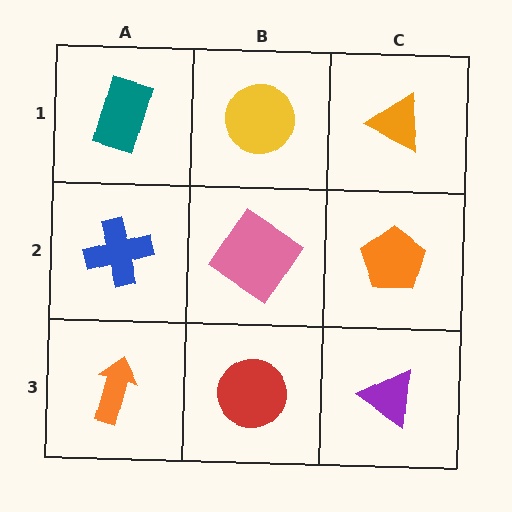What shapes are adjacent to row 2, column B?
A yellow circle (row 1, column B), a red circle (row 3, column B), a blue cross (row 2, column A), an orange pentagon (row 2, column C).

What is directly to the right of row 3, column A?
A red circle.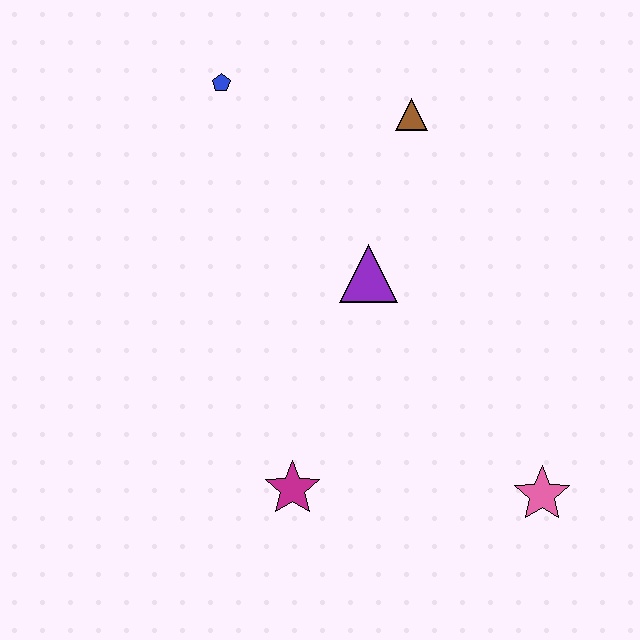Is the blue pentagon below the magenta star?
No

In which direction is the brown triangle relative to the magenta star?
The brown triangle is above the magenta star.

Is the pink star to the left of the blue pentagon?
No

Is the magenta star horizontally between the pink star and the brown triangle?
No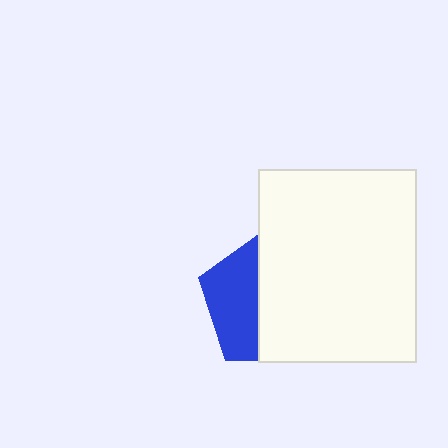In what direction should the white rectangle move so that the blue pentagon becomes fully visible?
The white rectangle should move right. That is the shortest direction to clear the overlap and leave the blue pentagon fully visible.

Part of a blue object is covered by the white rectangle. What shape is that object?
It is a pentagon.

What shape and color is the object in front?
The object in front is a white rectangle.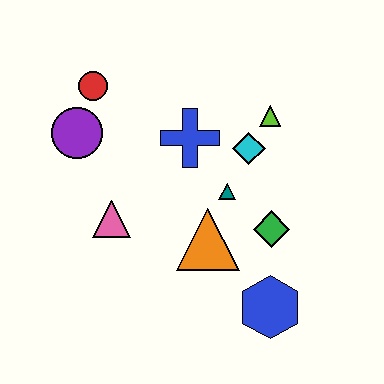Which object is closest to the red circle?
The purple circle is closest to the red circle.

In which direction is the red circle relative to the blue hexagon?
The red circle is above the blue hexagon.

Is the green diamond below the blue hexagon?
No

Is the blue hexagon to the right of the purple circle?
Yes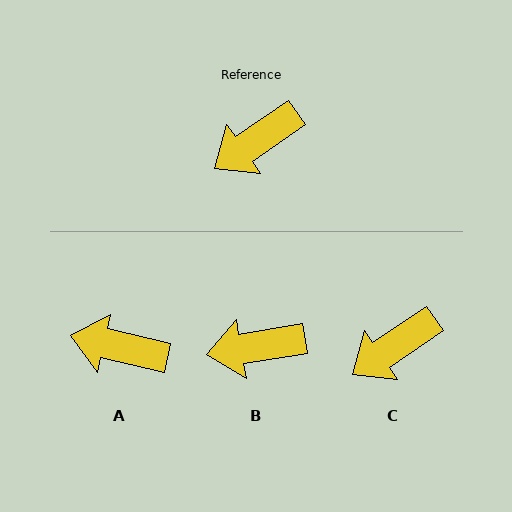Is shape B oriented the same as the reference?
No, it is off by about 25 degrees.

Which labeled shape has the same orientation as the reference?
C.